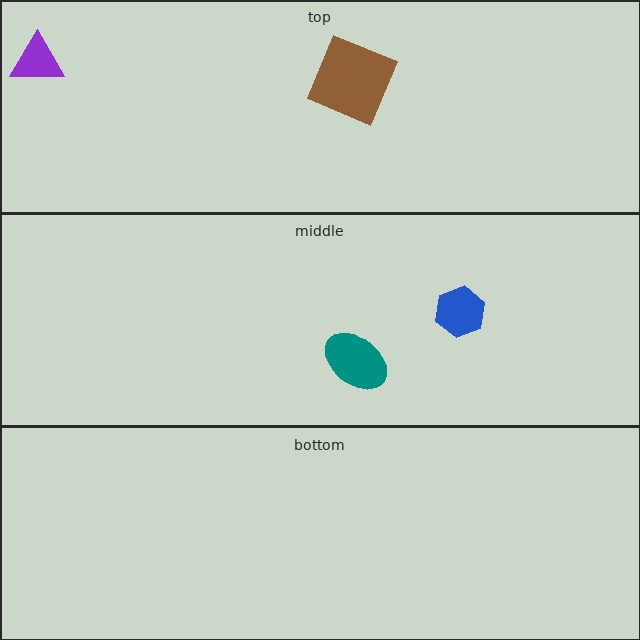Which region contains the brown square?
The top region.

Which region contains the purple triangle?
The top region.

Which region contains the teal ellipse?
The middle region.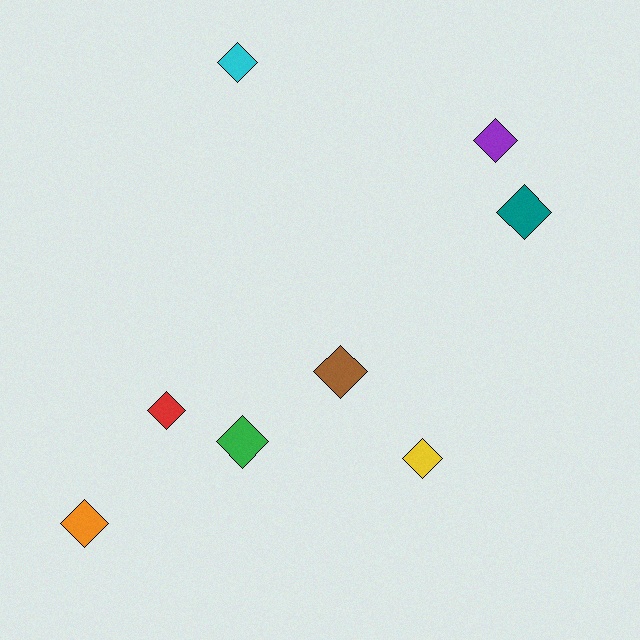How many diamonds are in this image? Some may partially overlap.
There are 8 diamonds.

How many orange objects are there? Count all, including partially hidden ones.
There is 1 orange object.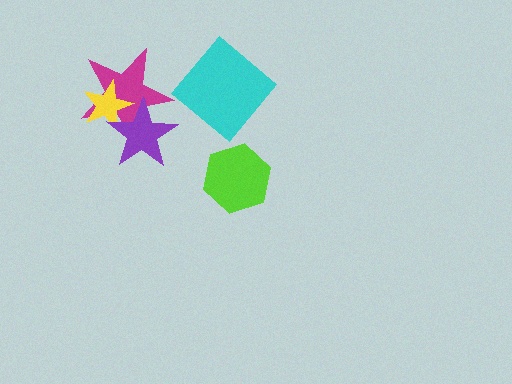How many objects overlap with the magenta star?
2 objects overlap with the magenta star.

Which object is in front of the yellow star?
The purple star is in front of the yellow star.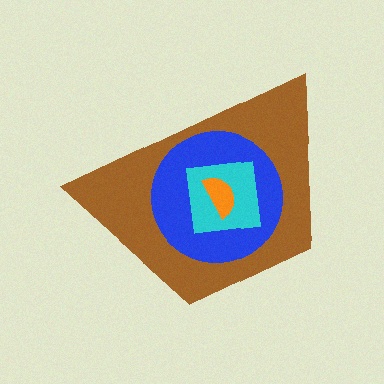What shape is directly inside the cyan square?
The orange semicircle.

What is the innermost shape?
The orange semicircle.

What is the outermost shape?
The brown trapezoid.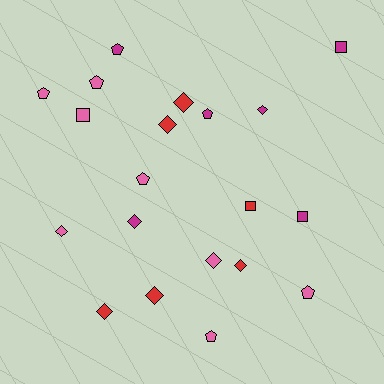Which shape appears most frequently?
Diamond, with 9 objects.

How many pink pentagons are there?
There are 5 pink pentagons.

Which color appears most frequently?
Pink, with 8 objects.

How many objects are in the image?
There are 20 objects.